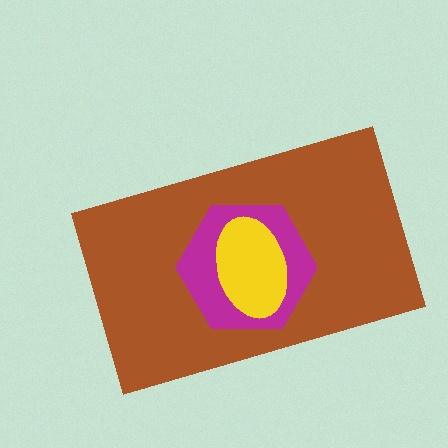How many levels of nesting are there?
3.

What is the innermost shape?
The yellow ellipse.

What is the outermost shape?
The brown rectangle.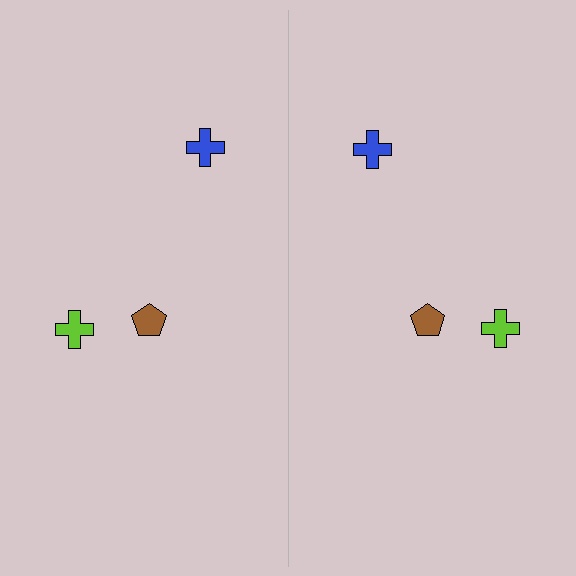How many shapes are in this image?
There are 6 shapes in this image.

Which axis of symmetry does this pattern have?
The pattern has a vertical axis of symmetry running through the center of the image.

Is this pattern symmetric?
Yes, this pattern has bilateral (reflection) symmetry.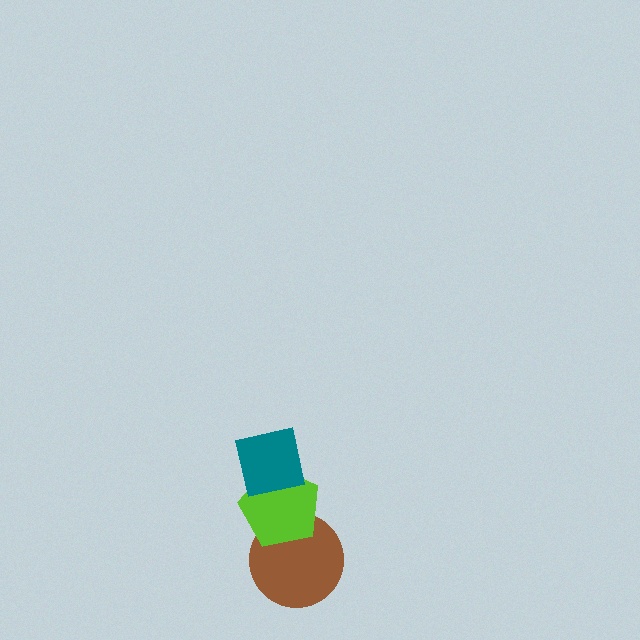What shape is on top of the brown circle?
The lime pentagon is on top of the brown circle.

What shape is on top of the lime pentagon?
The teal square is on top of the lime pentagon.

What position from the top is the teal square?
The teal square is 1st from the top.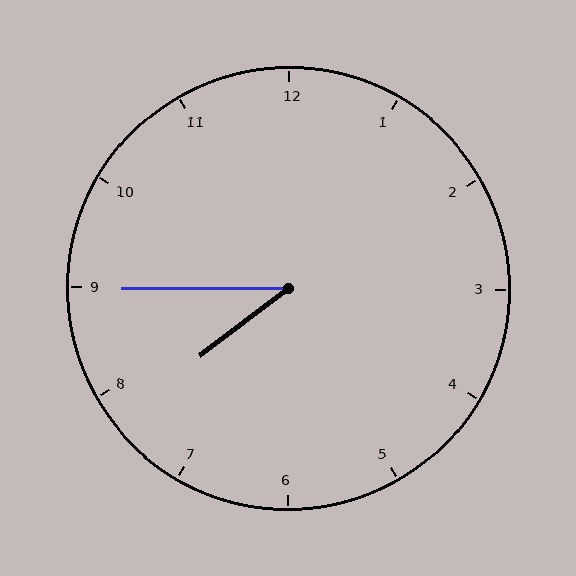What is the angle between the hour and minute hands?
Approximately 38 degrees.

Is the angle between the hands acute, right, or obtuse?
It is acute.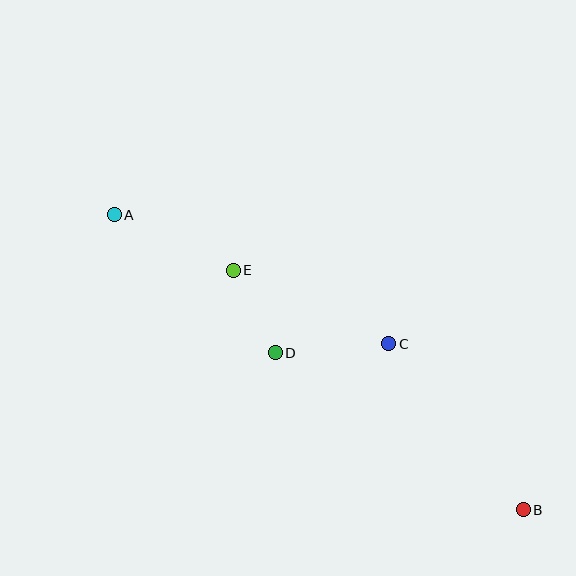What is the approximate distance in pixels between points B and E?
The distance between B and E is approximately 376 pixels.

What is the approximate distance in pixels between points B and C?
The distance between B and C is approximately 214 pixels.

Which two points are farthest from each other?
Points A and B are farthest from each other.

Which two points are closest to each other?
Points D and E are closest to each other.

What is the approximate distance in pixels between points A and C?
The distance between A and C is approximately 303 pixels.